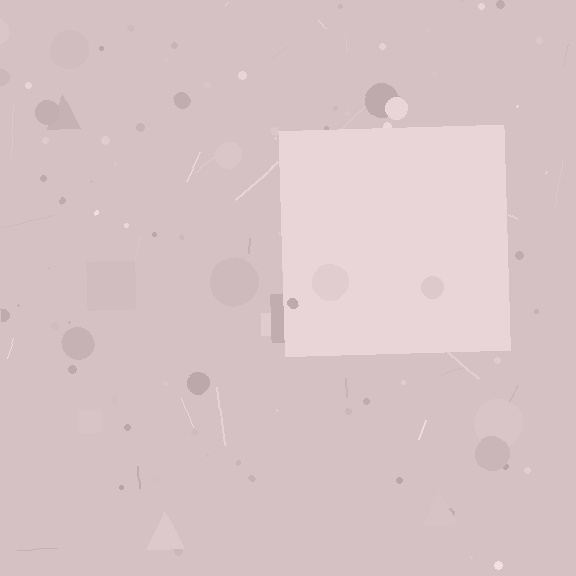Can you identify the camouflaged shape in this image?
The camouflaged shape is a square.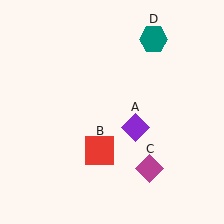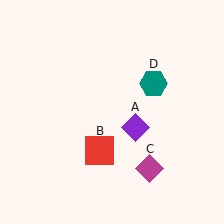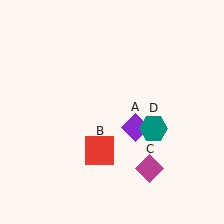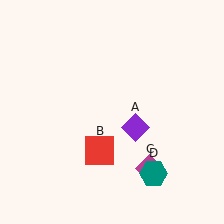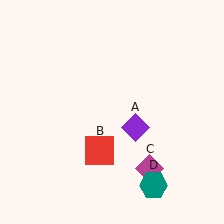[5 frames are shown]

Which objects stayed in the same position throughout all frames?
Purple diamond (object A) and red square (object B) and magenta diamond (object C) remained stationary.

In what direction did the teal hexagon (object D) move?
The teal hexagon (object D) moved down.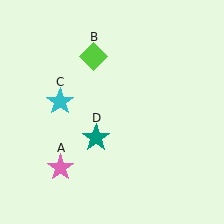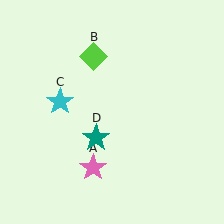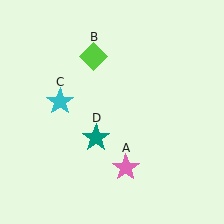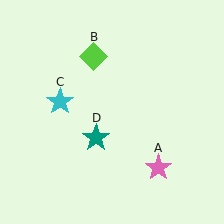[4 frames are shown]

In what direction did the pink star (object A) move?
The pink star (object A) moved right.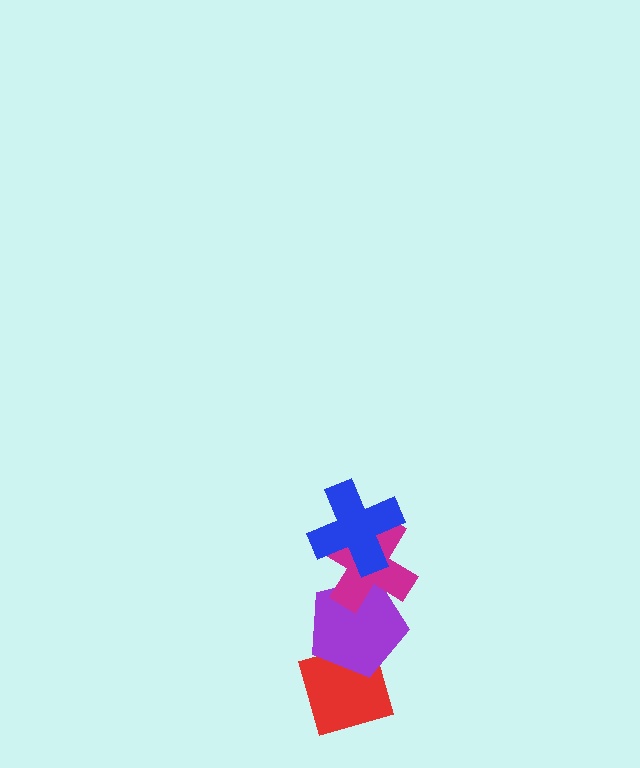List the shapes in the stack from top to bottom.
From top to bottom: the blue cross, the magenta cross, the purple pentagon, the red diamond.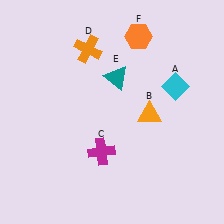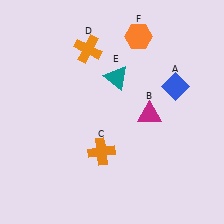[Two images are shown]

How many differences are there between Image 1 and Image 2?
There are 3 differences between the two images.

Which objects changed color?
A changed from cyan to blue. B changed from orange to magenta. C changed from magenta to orange.